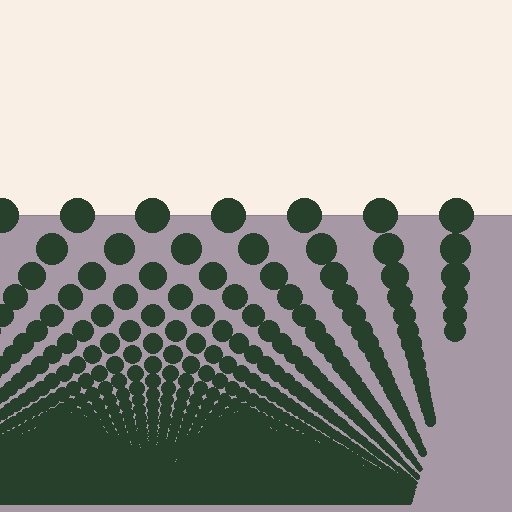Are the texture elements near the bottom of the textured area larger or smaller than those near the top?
Smaller. The gradient is inverted — elements near the bottom are smaller and denser.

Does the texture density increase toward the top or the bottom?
Density increases toward the bottom.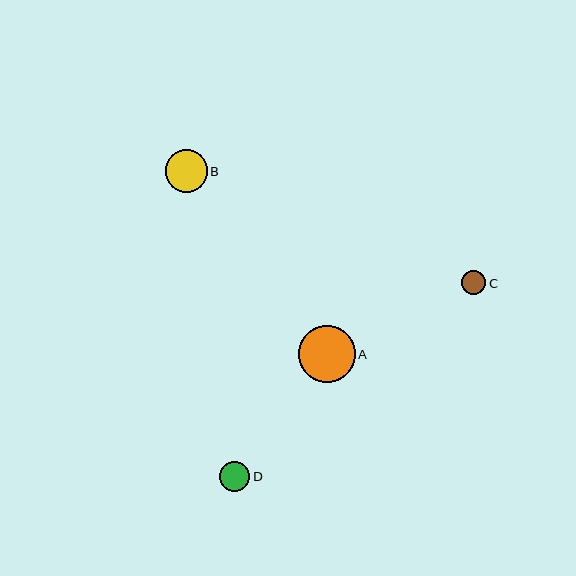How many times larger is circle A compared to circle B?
Circle A is approximately 1.3 times the size of circle B.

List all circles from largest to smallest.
From largest to smallest: A, B, D, C.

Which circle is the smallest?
Circle C is the smallest with a size of approximately 24 pixels.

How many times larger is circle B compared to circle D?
Circle B is approximately 1.4 times the size of circle D.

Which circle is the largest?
Circle A is the largest with a size of approximately 57 pixels.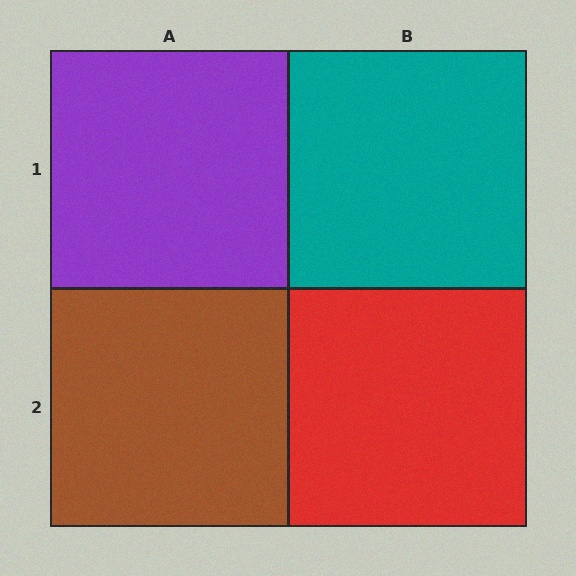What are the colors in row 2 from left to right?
Brown, red.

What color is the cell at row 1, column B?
Teal.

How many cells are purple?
1 cell is purple.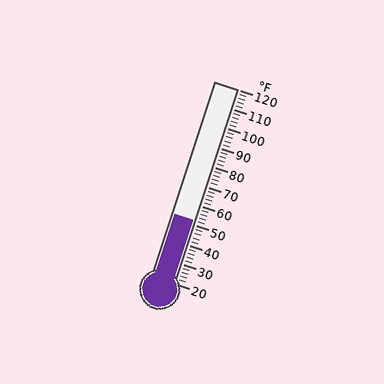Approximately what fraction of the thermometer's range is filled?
The thermometer is filled to approximately 30% of its range.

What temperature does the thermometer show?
The thermometer shows approximately 52°F.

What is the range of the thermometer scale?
The thermometer scale ranges from 20°F to 120°F.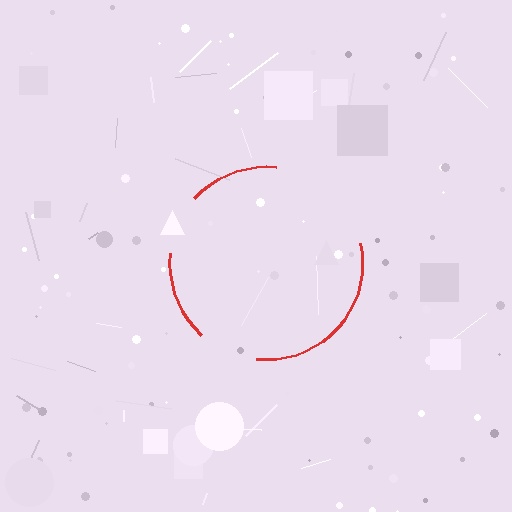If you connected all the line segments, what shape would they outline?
They would outline a circle.